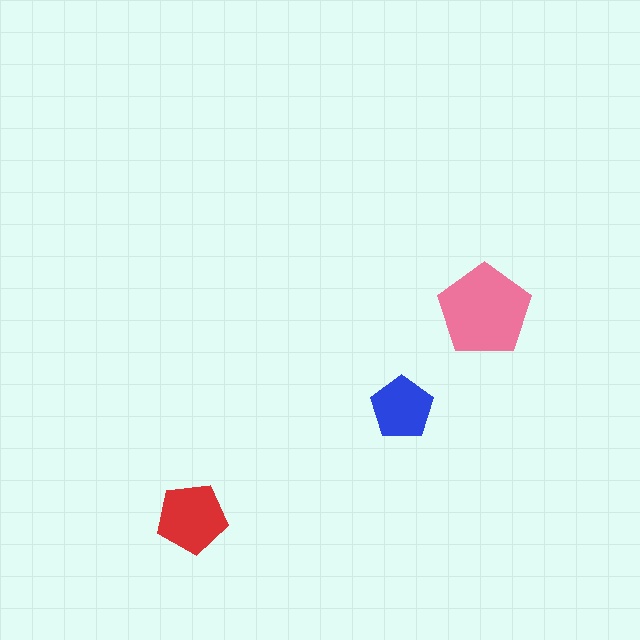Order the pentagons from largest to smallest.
the pink one, the red one, the blue one.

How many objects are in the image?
There are 3 objects in the image.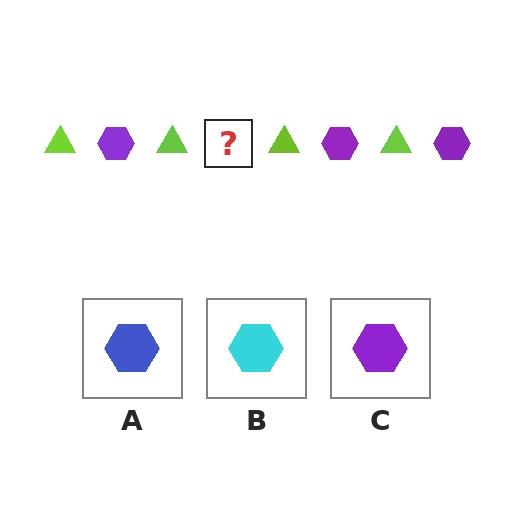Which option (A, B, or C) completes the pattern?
C.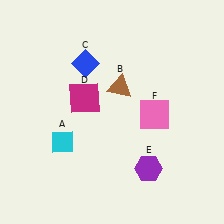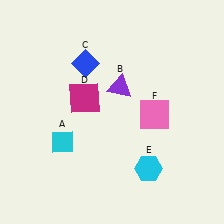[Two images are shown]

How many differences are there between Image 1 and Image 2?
There are 2 differences between the two images.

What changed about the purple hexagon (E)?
In Image 1, E is purple. In Image 2, it changed to cyan.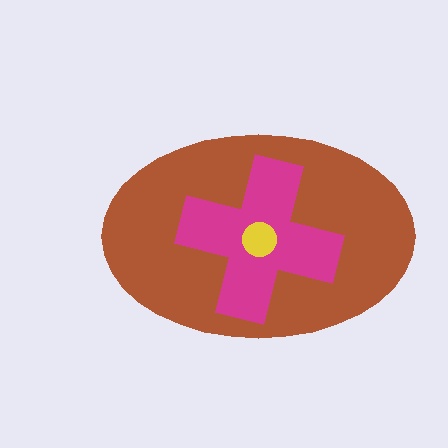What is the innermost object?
The yellow circle.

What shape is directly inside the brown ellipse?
The magenta cross.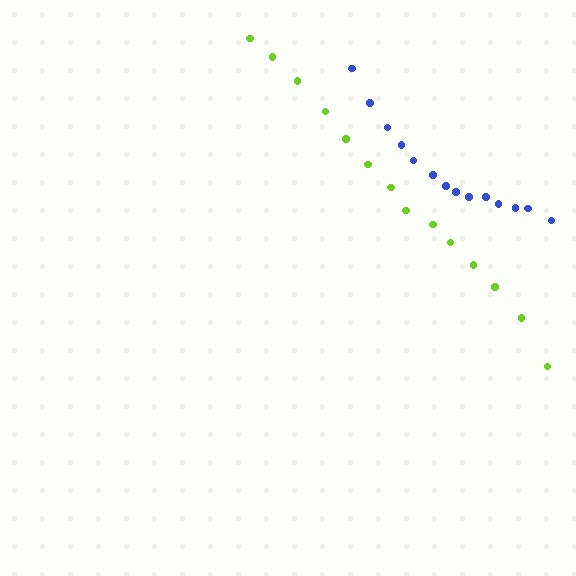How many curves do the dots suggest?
There are 2 distinct paths.